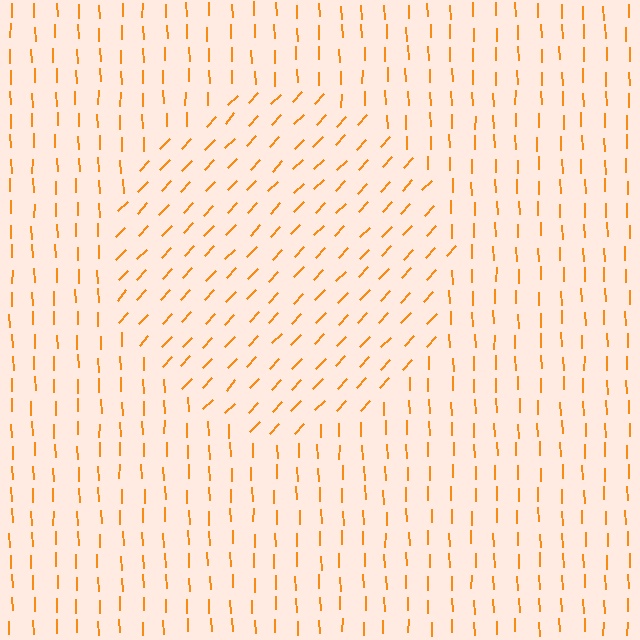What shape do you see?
I see a circle.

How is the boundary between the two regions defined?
The boundary is defined purely by a change in line orientation (approximately 45 degrees difference). All lines are the same color and thickness.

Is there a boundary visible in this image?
Yes, there is a texture boundary formed by a change in line orientation.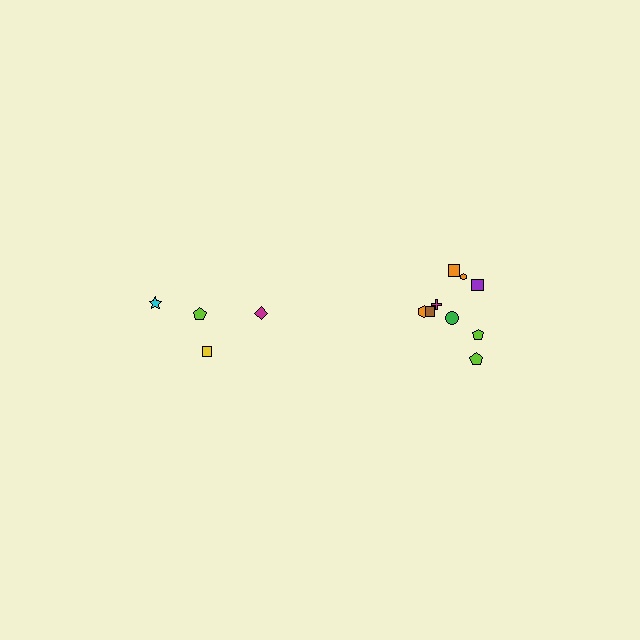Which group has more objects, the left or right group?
The right group.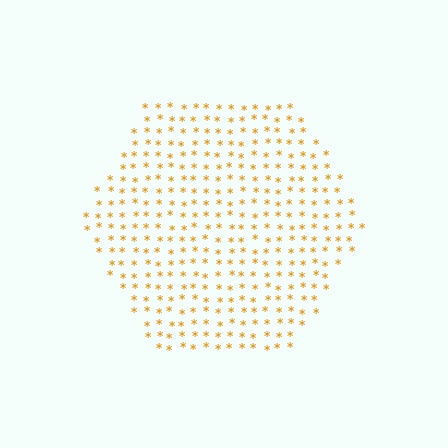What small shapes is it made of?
It is made of small asterisks.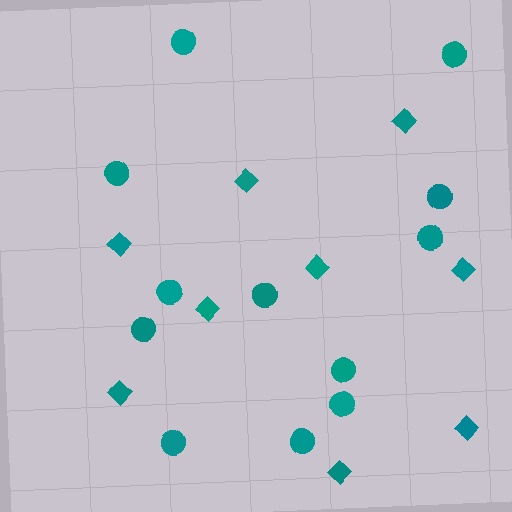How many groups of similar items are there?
There are 2 groups: one group of diamonds (9) and one group of circles (12).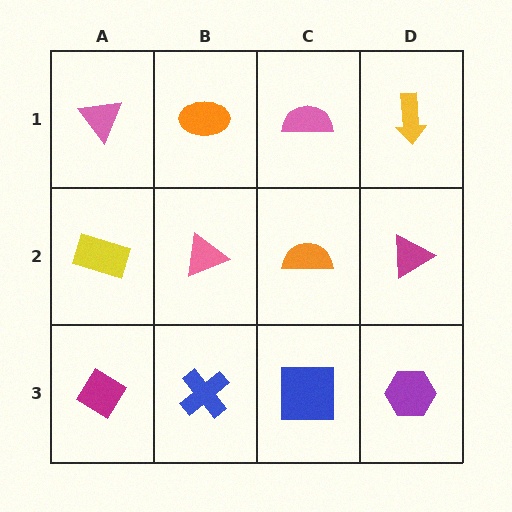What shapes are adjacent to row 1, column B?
A pink triangle (row 2, column B), a pink triangle (row 1, column A), a pink semicircle (row 1, column C).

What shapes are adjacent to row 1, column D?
A magenta triangle (row 2, column D), a pink semicircle (row 1, column C).